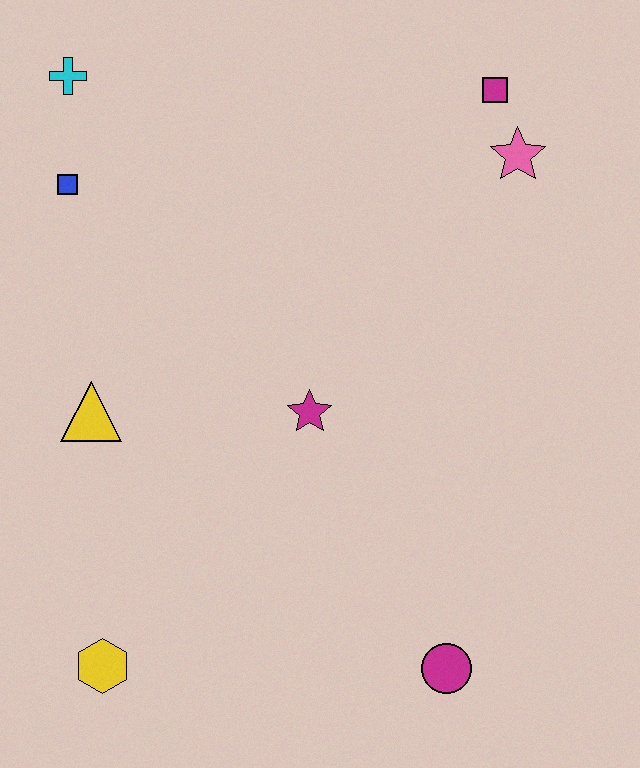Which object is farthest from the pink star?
The yellow hexagon is farthest from the pink star.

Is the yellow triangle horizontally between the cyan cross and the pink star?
Yes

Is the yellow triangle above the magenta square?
No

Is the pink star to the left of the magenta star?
No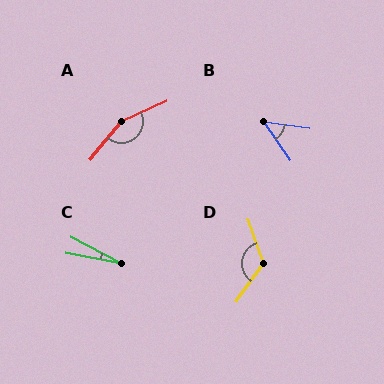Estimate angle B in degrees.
Approximately 48 degrees.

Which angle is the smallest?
C, at approximately 17 degrees.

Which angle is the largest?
A, at approximately 153 degrees.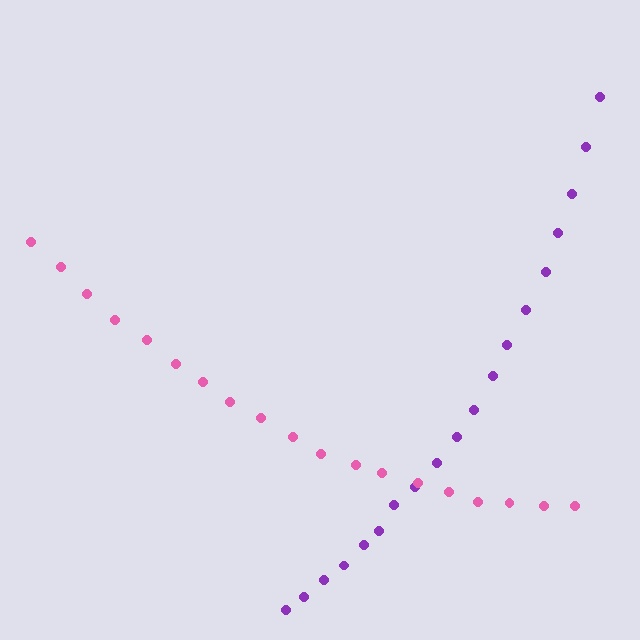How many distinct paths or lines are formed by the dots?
There are 2 distinct paths.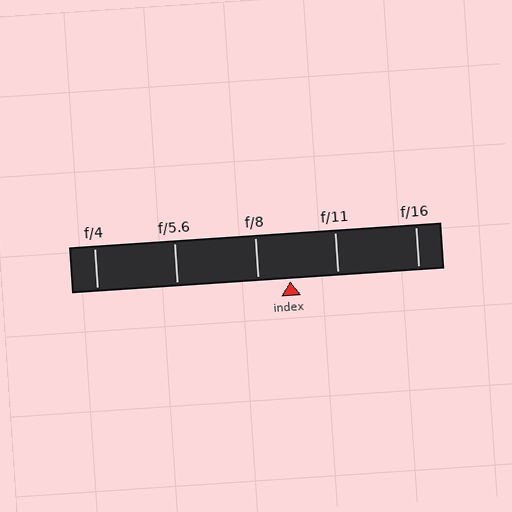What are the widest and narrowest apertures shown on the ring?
The widest aperture shown is f/4 and the narrowest is f/16.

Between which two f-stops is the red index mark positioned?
The index mark is between f/8 and f/11.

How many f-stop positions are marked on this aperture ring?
There are 5 f-stop positions marked.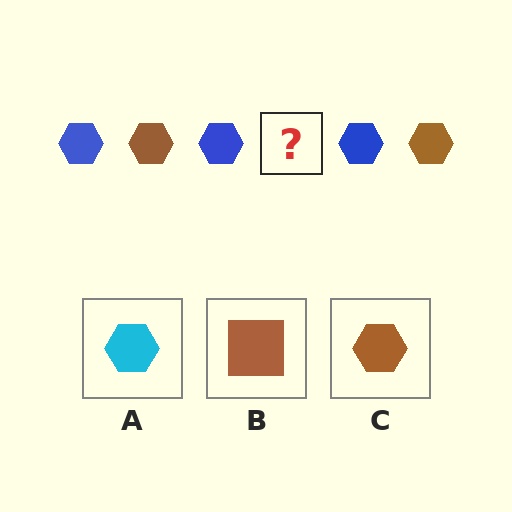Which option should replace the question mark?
Option C.